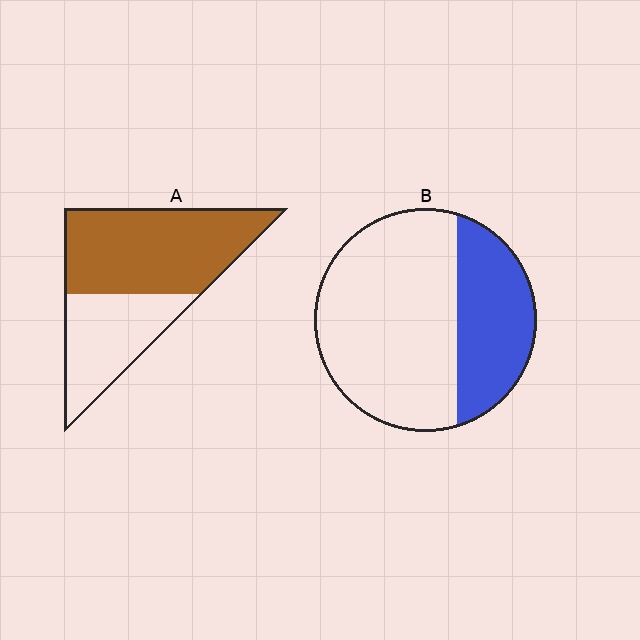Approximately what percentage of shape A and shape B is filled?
A is approximately 60% and B is approximately 30%.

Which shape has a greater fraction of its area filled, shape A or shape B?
Shape A.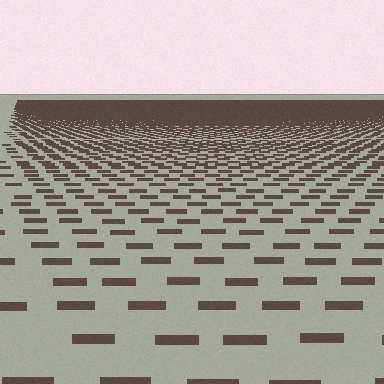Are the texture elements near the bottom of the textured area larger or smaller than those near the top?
Larger. Near the bottom, elements are closer to the viewer and appear at a bigger on-screen size.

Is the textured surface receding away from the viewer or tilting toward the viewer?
The surface is receding away from the viewer. Texture elements get smaller and denser toward the top.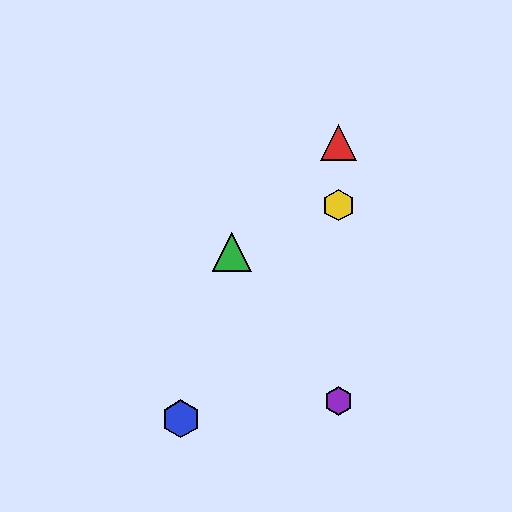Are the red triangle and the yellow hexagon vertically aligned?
Yes, both are at x≈338.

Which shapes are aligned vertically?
The red triangle, the yellow hexagon, the purple hexagon are aligned vertically.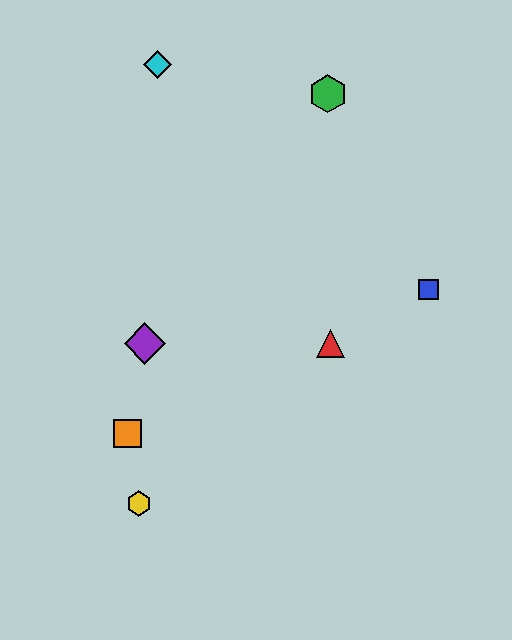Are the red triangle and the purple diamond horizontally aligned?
Yes, both are at y≈343.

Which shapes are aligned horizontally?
The red triangle, the purple diamond are aligned horizontally.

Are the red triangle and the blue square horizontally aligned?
No, the red triangle is at y≈343 and the blue square is at y≈289.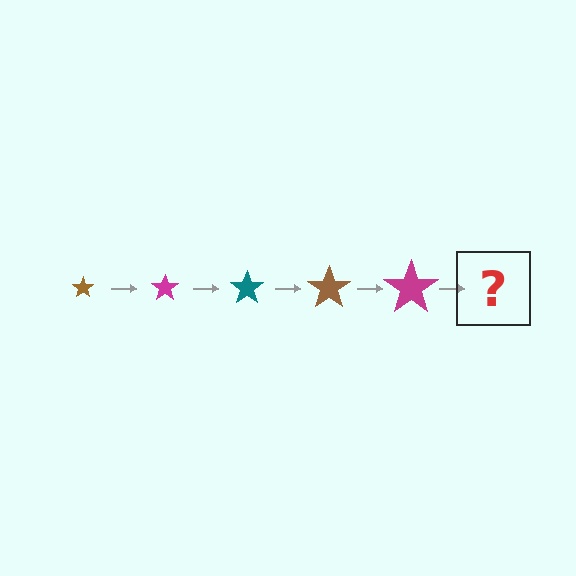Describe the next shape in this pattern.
It should be a teal star, larger than the previous one.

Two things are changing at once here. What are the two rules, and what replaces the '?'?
The two rules are that the star grows larger each step and the color cycles through brown, magenta, and teal. The '?' should be a teal star, larger than the previous one.